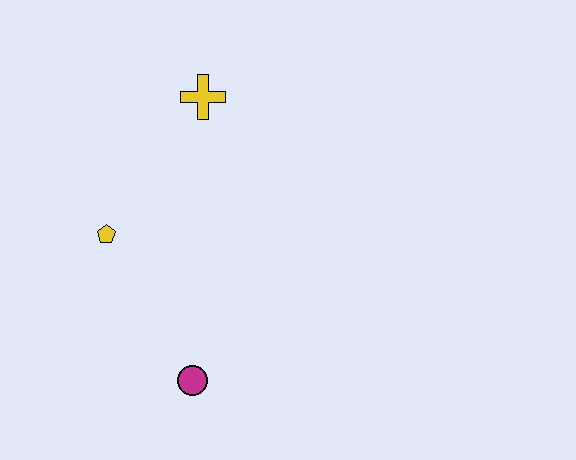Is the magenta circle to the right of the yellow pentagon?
Yes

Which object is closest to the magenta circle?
The yellow pentagon is closest to the magenta circle.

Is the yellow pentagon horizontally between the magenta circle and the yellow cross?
No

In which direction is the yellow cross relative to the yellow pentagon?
The yellow cross is above the yellow pentagon.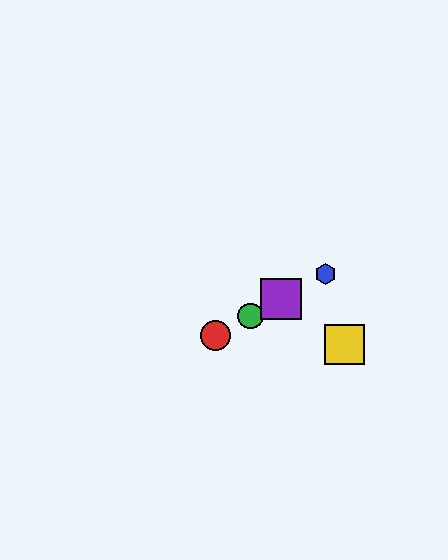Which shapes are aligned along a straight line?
The red circle, the blue hexagon, the green circle, the purple square are aligned along a straight line.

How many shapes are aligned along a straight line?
4 shapes (the red circle, the blue hexagon, the green circle, the purple square) are aligned along a straight line.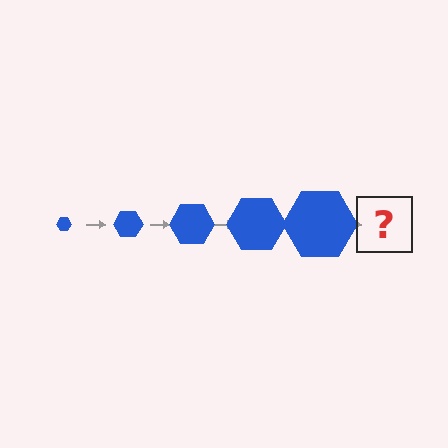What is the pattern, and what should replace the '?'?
The pattern is that the hexagon gets progressively larger each step. The '?' should be a blue hexagon, larger than the previous one.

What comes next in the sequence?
The next element should be a blue hexagon, larger than the previous one.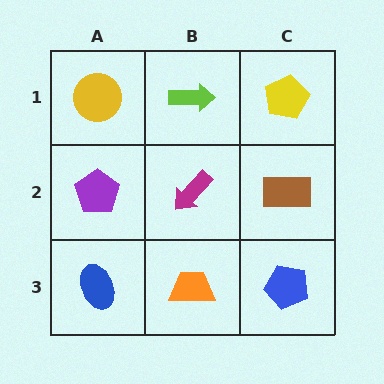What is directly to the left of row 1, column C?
A lime arrow.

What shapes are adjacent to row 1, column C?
A brown rectangle (row 2, column C), a lime arrow (row 1, column B).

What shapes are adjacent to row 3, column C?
A brown rectangle (row 2, column C), an orange trapezoid (row 3, column B).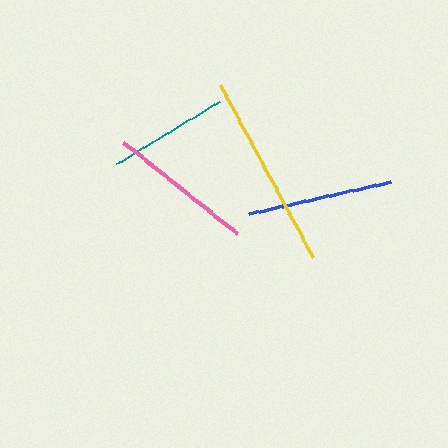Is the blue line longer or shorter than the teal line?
The blue line is longer than the teal line.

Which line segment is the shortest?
The teal line is the shortest at approximately 122 pixels.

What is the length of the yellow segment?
The yellow segment is approximately 195 pixels long.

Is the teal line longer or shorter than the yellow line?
The yellow line is longer than the teal line.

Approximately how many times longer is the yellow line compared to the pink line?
The yellow line is approximately 1.3 times the length of the pink line.